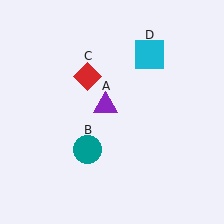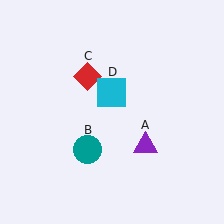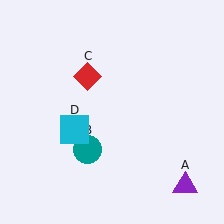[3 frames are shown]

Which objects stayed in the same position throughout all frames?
Teal circle (object B) and red diamond (object C) remained stationary.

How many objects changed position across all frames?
2 objects changed position: purple triangle (object A), cyan square (object D).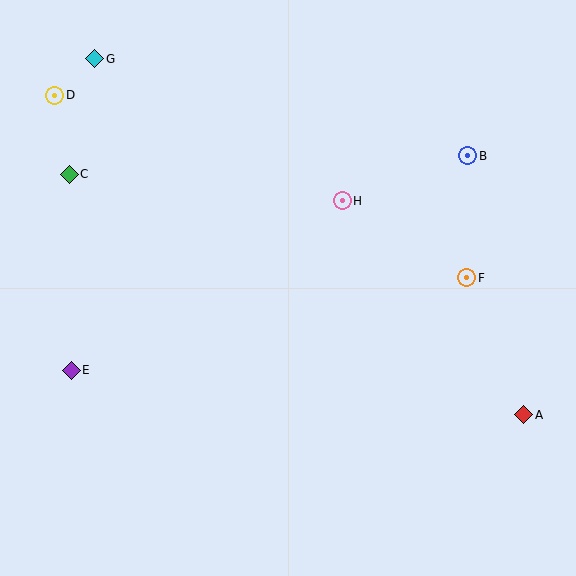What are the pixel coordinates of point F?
Point F is at (467, 278).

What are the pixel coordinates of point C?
Point C is at (69, 174).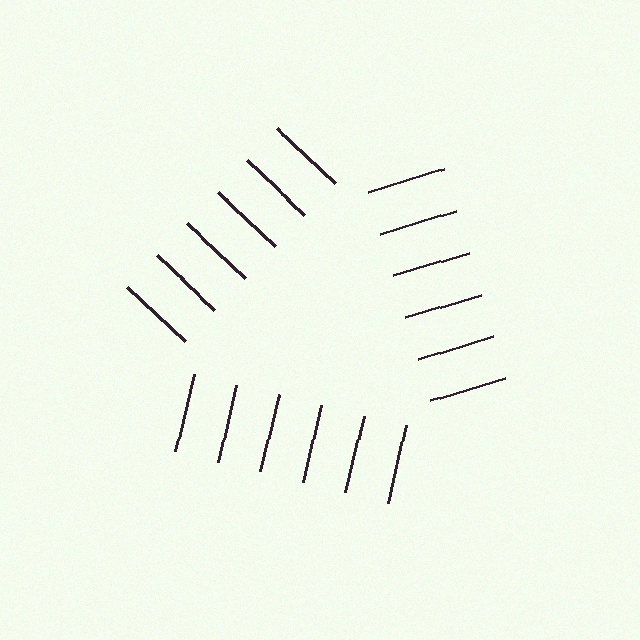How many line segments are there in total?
18 — 6 along each of the 3 edges.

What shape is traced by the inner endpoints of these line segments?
An illusory triangle — the line segments terminate on its edges but no continuous stroke is drawn.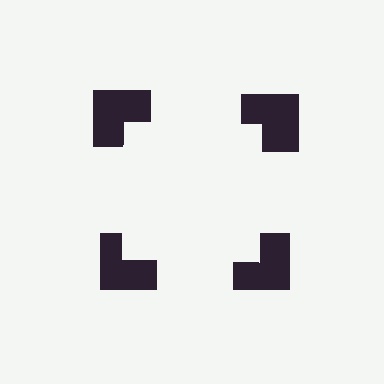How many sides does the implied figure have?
4 sides.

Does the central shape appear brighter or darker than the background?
It typically appears slightly brighter than the background, even though no actual brightness change is drawn.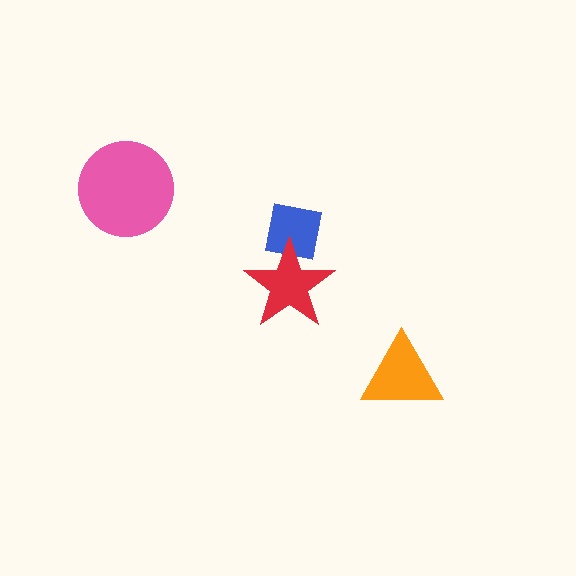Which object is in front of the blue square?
The red star is in front of the blue square.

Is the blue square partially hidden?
Yes, it is partially covered by another shape.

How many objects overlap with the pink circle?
0 objects overlap with the pink circle.